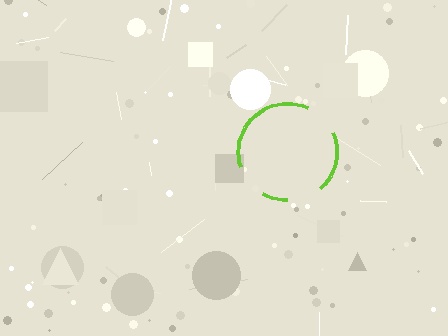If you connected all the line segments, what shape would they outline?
They would outline a circle.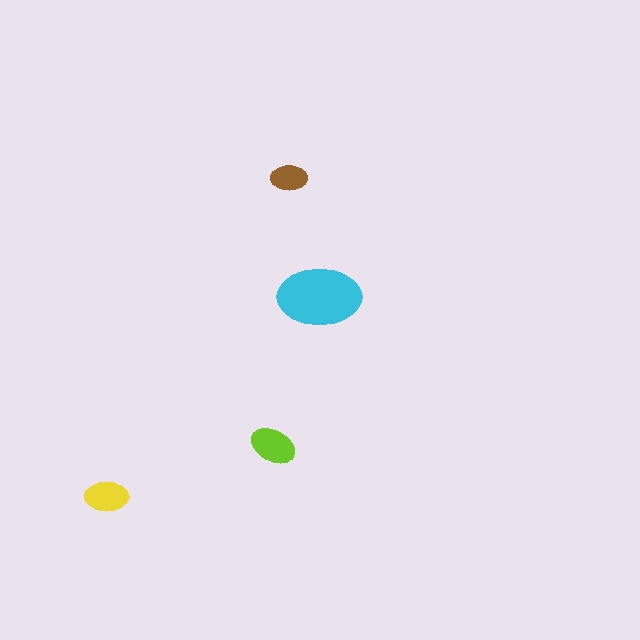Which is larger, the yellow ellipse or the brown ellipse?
The yellow one.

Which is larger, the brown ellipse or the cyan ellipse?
The cyan one.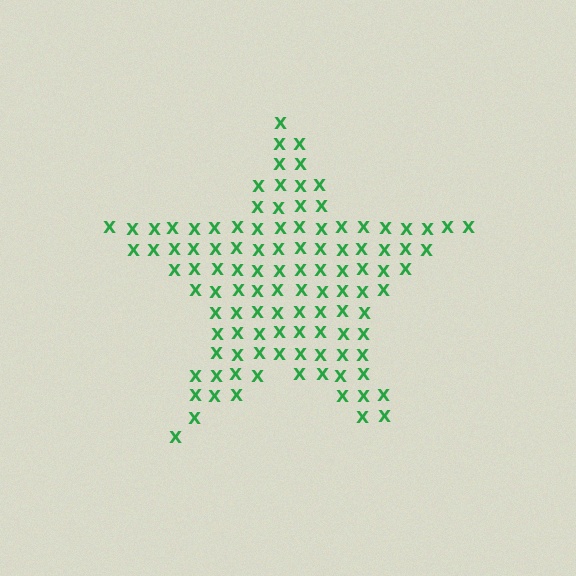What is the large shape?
The large shape is a star.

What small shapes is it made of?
It is made of small letter X's.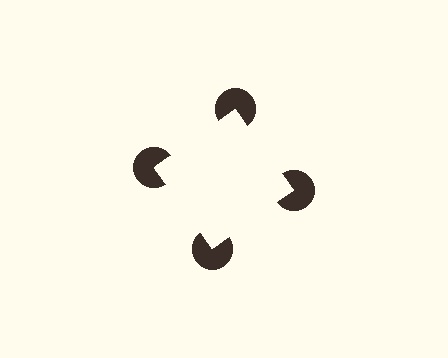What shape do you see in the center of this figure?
An illusory square — its edges are inferred from the aligned wedge cuts in the pac-man discs, not physically drawn.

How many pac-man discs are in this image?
There are 4 — one at each vertex of the illusory square.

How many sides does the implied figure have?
4 sides.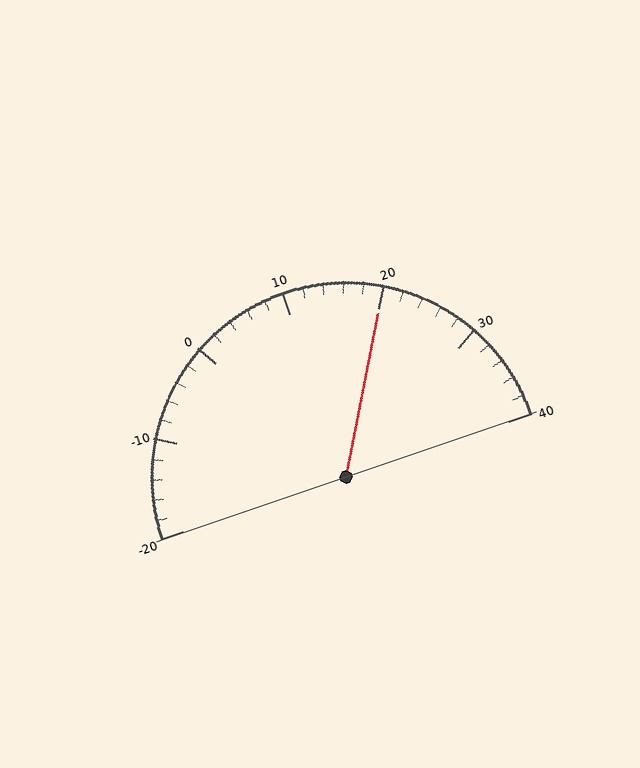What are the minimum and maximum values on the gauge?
The gauge ranges from -20 to 40.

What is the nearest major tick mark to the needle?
The nearest major tick mark is 20.